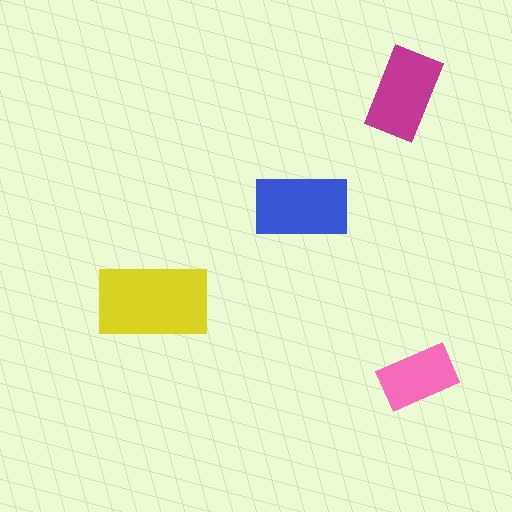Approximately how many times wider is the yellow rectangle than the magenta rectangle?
About 1.5 times wider.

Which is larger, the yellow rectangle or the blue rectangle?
The yellow one.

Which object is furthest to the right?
The pink rectangle is rightmost.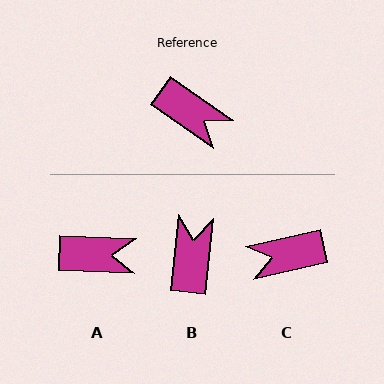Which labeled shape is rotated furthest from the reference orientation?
C, about 132 degrees away.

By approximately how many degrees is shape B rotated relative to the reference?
Approximately 119 degrees counter-clockwise.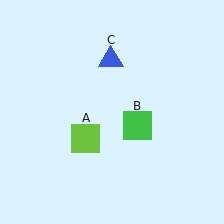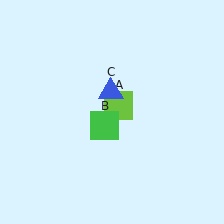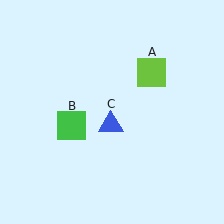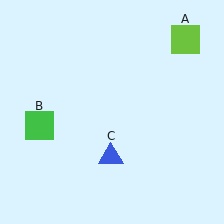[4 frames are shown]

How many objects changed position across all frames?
3 objects changed position: lime square (object A), green square (object B), blue triangle (object C).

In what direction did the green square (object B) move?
The green square (object B) moved left.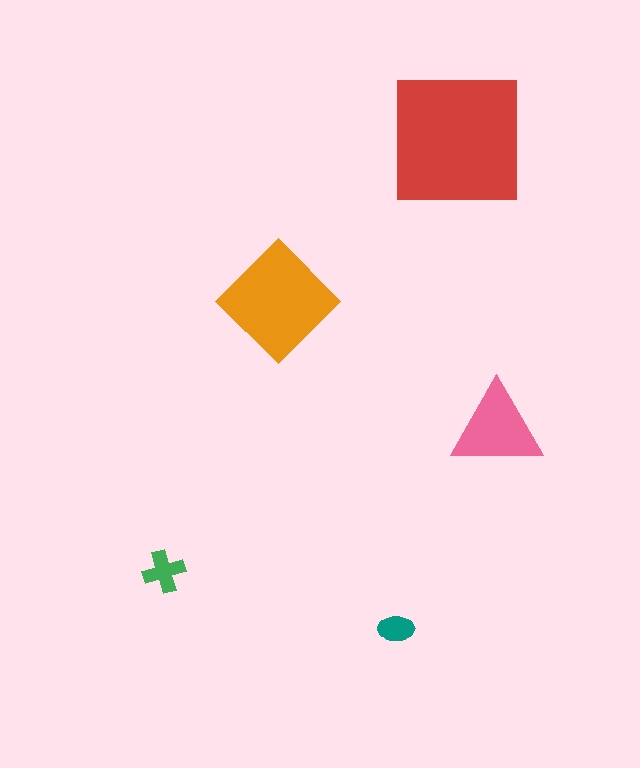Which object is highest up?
The red square is topmost.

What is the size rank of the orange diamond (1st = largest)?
2nd.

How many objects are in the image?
There are 5 objects in the image.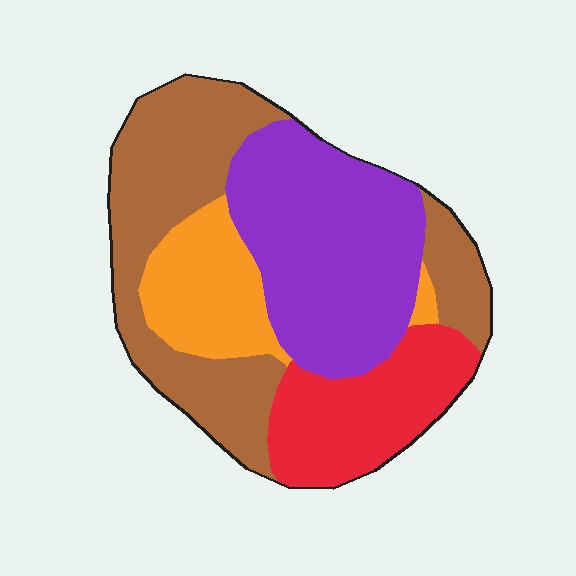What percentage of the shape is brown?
Brown takes up about one third (1/3) of the shape.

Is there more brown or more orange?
Brown.